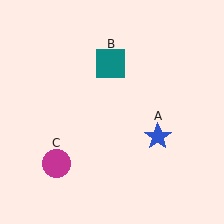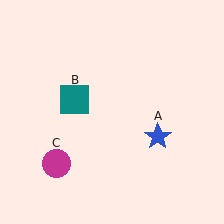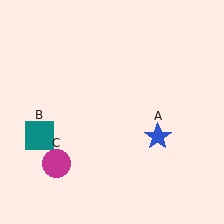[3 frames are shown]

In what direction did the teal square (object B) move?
The teal square (object B) moved down and to the left.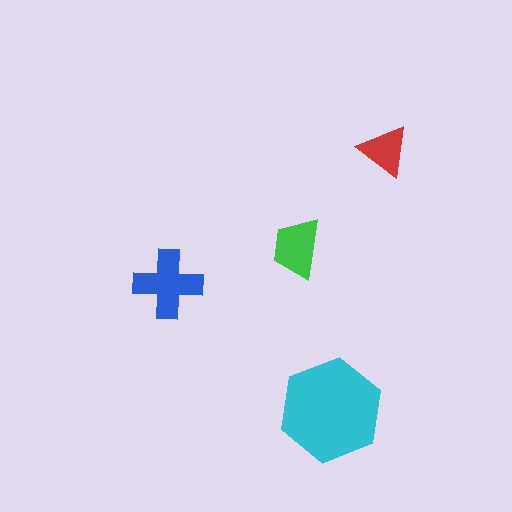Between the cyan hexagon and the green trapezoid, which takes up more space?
The cyan hexagon.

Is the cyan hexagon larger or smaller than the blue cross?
Larger.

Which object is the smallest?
The red triangle.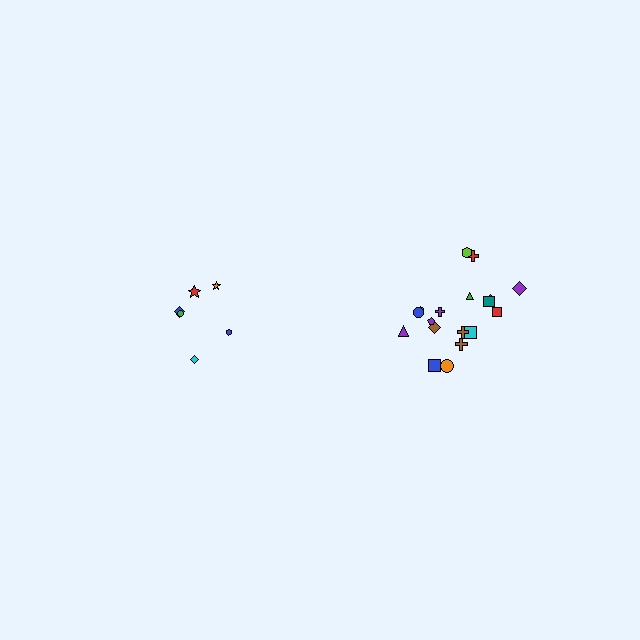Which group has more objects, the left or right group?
The right group.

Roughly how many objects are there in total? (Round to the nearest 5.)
Roughly 25 objects in total.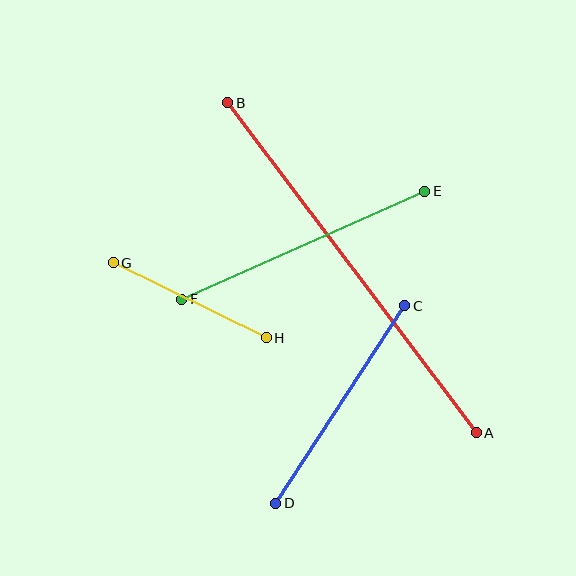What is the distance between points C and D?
The distance is approximately 236 pixels.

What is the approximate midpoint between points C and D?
The midpoint is at approximately (340, 405) pixels.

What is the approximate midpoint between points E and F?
The midpoint is at approximately (303, 245) pixels.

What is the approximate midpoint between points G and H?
The midpoint is at approximately (190, 300) pixels.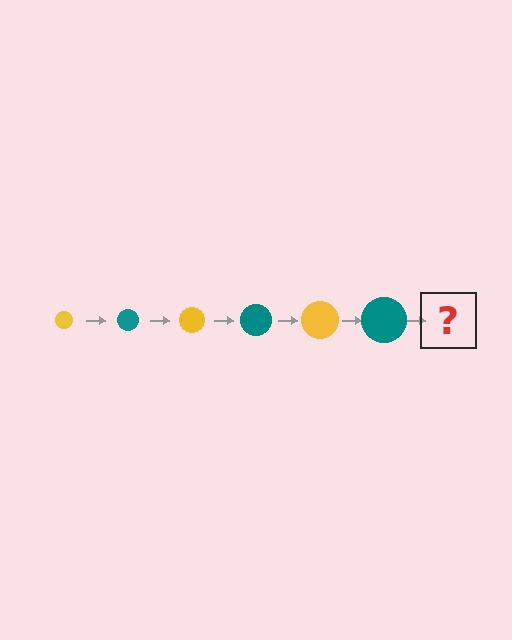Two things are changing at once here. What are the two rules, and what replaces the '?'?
The two rules are that the circle grows larger each step and the color cycles through yellow and teal. The '?' should be a yellow circle, larger than the previous one.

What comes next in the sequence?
The next element should be a yellow circle, larger than the previous one.